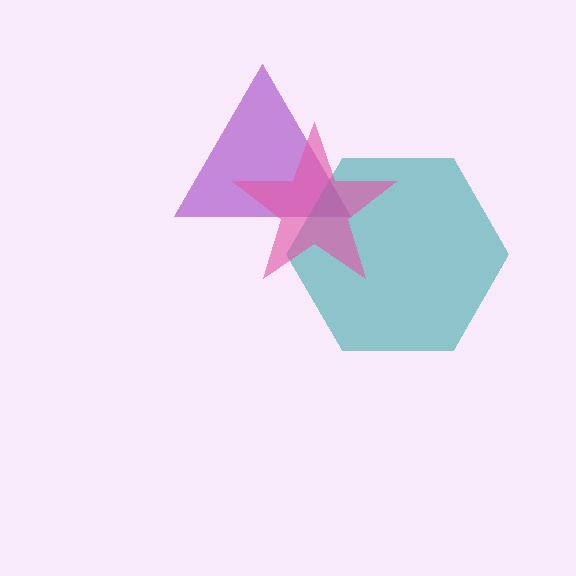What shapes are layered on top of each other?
The layered shapes are: a purple triangle, a teal hexagon, a pink star.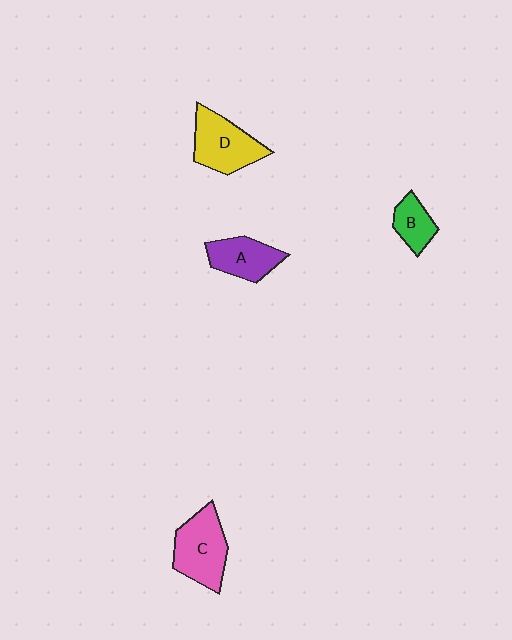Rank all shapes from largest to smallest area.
From largest to smallest: C (pink), D (yellow), A (purple), B (green).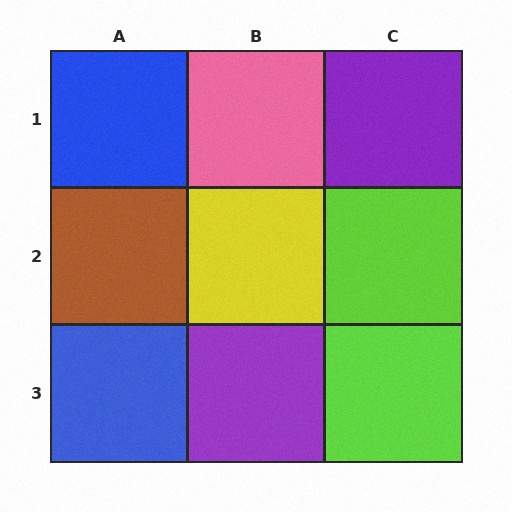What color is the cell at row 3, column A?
Blue.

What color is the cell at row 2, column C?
Lime.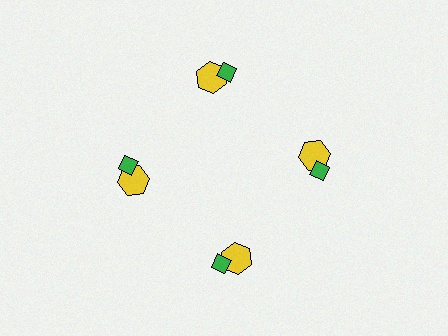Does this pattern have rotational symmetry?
Yes, this pattern has 4-fold rotational symmetry. It looks the same after rotating 90 degrees around the center.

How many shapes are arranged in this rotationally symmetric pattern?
There are 8 shapes, arranged in 4 groups of 2.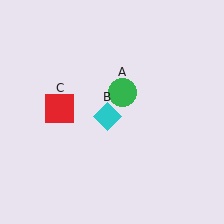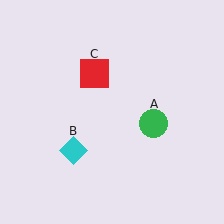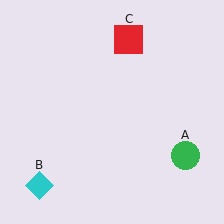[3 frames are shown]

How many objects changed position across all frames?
3 objects changed position: green circle (object A), cyan diamond (object B), red square (object C).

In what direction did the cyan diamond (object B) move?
The cyan diamond (object B) moved down and to the left.